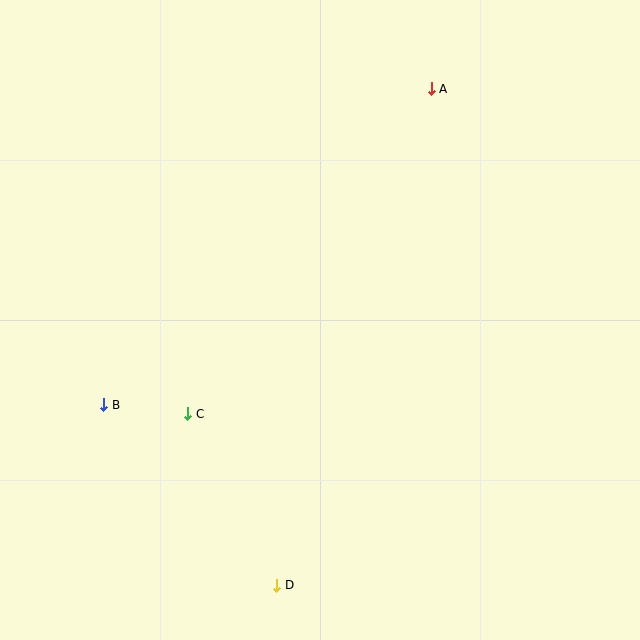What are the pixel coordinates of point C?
Point C is at (188, 414).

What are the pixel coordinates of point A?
Point A is at (431, 89).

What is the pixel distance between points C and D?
The distance between C and D is 193 pixels.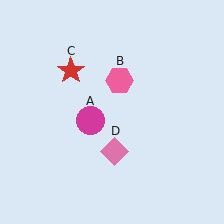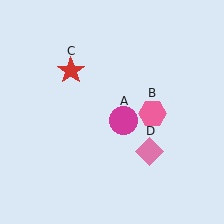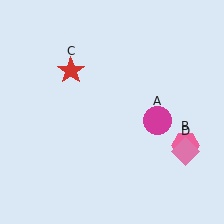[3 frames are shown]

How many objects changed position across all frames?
3 objects changed position: magenta circle (object A), pink hexagon (object B), pink diamond (object D).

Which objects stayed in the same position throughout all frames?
Red star (object C) remained stationary.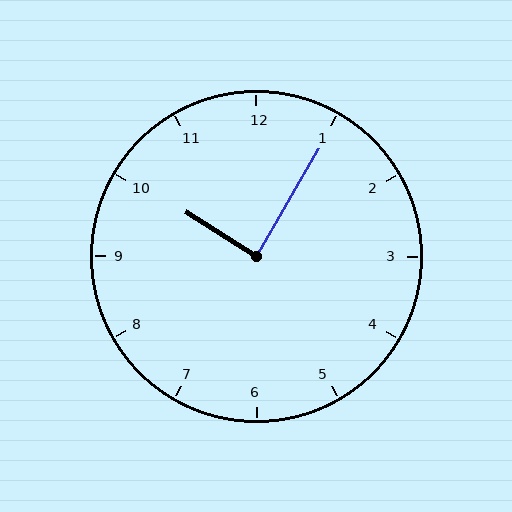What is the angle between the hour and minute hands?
Approximately 88 degrees.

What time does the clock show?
10:05.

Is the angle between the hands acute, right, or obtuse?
It is right.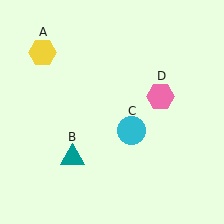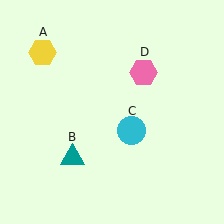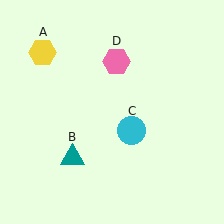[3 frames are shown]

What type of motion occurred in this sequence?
The pink hexagon (object D) rotated counterclockwise around the center of the scene.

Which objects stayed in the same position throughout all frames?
Yellow hexagon (object A) and teal triangle (object B) and cyan circle (object C) remained stationary.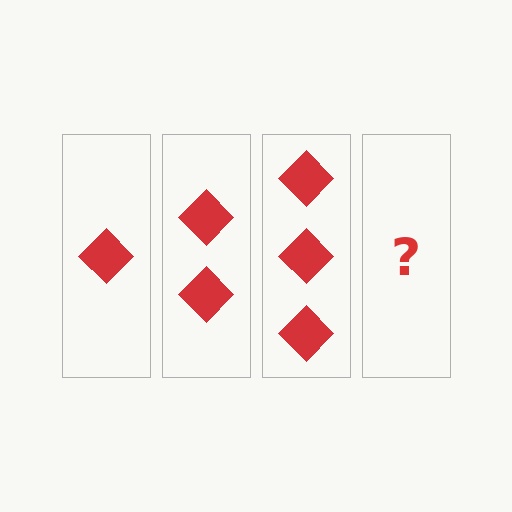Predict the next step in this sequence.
The next step is 4 diamonds.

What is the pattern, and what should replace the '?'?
The pattern is that each step adds one more diamond. The '?' should be 4 diamonds.